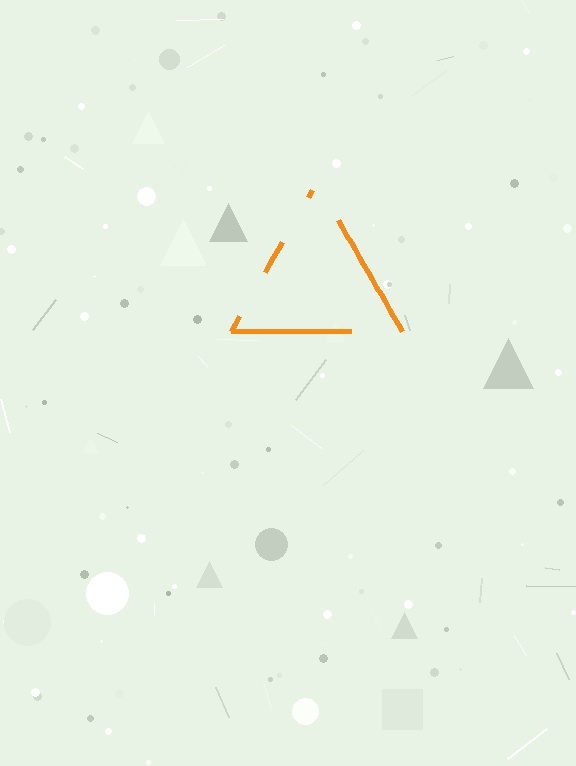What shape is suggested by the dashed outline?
The dashed outline suggests a triangle.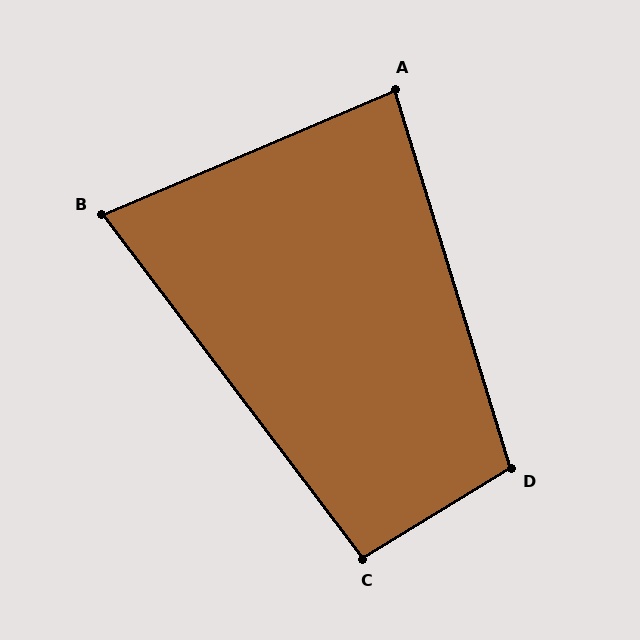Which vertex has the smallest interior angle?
B, at approximately 76 degrees.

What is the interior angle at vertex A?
Approximately 84 degrees (acute).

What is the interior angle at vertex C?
Approximately 96 degrees (obtuse).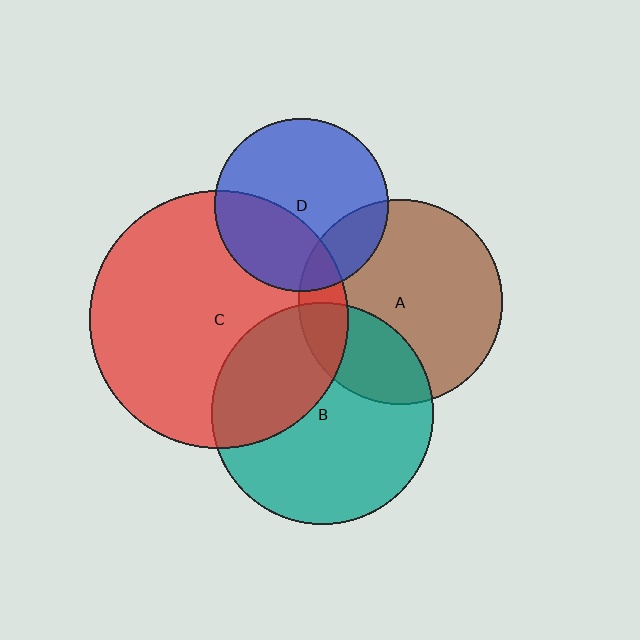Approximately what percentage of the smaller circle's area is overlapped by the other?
Approximately 35%.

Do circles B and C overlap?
Yes.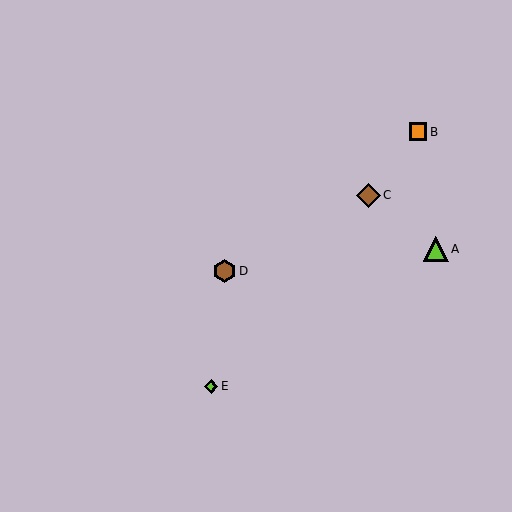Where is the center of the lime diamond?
The center of the lime diamond is at (211, 386).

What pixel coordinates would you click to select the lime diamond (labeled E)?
Click at (211, 386) to select the lime diamond E.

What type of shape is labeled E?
Shape E is a lime diamond.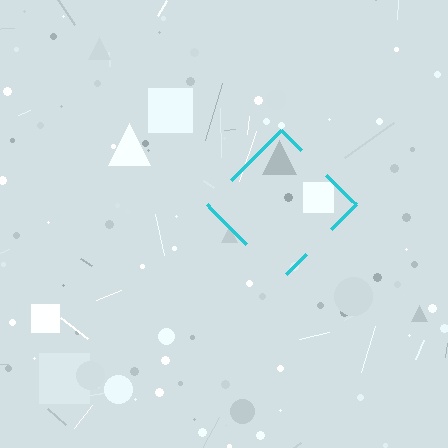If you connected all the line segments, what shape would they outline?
They would outline a diamond.